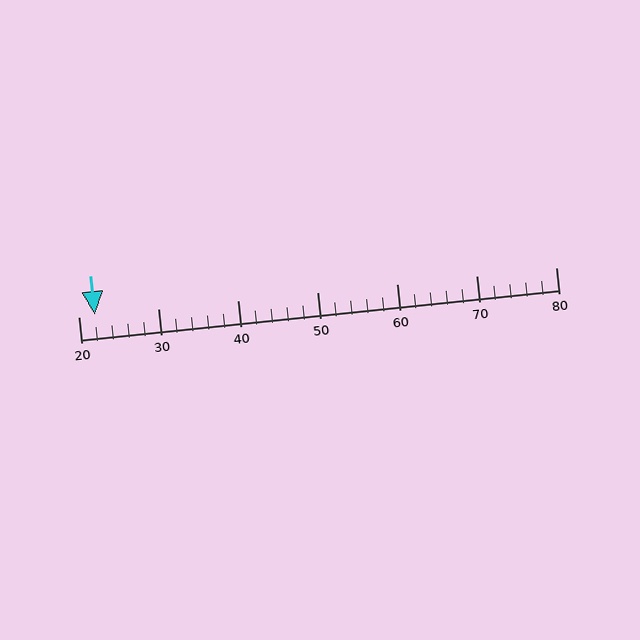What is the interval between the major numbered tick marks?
The major tick marks are spaced 10 units apart.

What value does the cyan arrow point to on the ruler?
The cyan arrow points to approximately 22.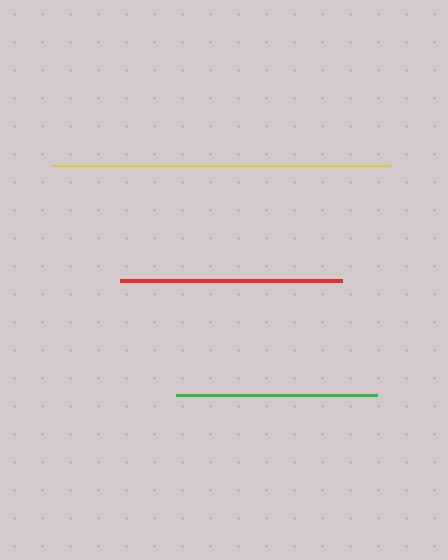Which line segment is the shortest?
The green line is the shortest at approximately 200 pixels.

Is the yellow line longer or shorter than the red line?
The yellow line is longer than the red line.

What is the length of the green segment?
The green segment is approximately 200 pixels long.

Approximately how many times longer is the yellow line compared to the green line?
The yellow line is approximately 1.7 times the length of the green line.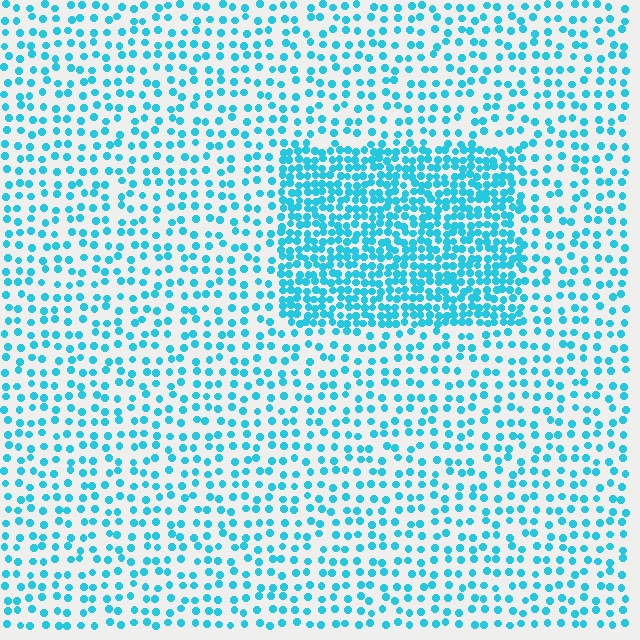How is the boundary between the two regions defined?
The boundary is defined by a change in element density (approximately 2.4x ratio). All elements are the same color, size, and shape.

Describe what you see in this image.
The image contains small cyan elements arranged at two different densities. A rectangle-shaped region is visible where the elements are more densely packed than the surrounding area.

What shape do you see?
I see a rectangle.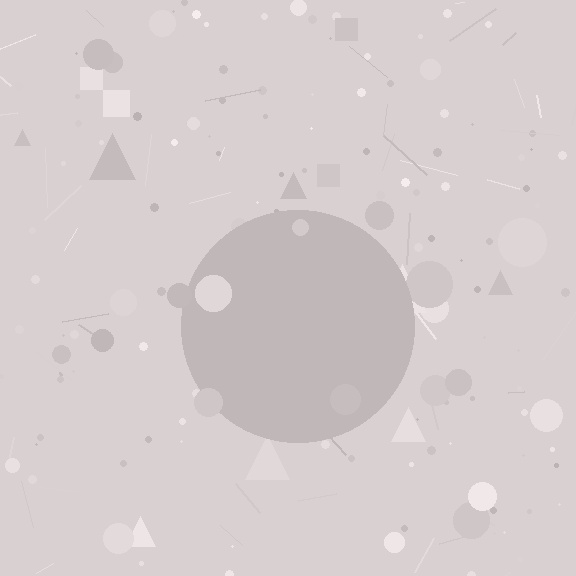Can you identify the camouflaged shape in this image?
The camouflaged shape is a circle.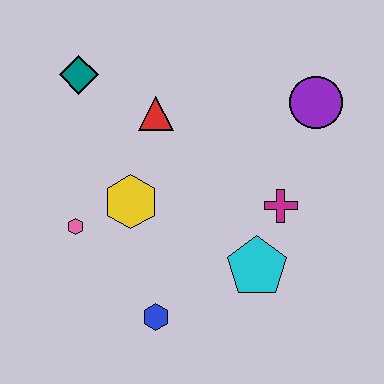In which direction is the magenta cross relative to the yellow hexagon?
The magenta cross is to the right of the yellow hexagon.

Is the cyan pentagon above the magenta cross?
No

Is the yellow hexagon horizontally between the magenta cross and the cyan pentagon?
No